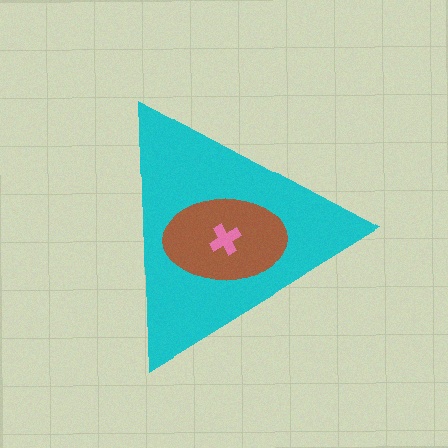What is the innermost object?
The pink cross.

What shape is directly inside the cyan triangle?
The brown ellipse.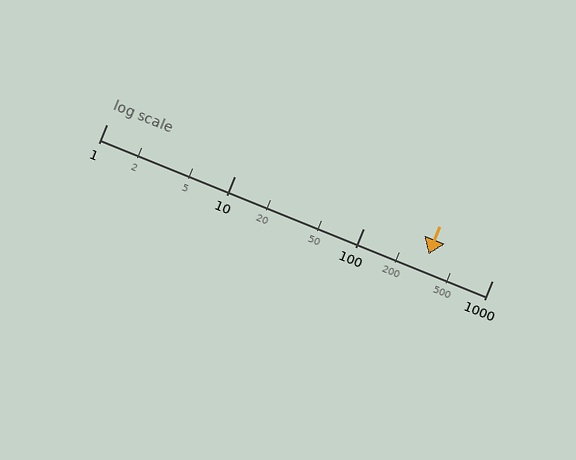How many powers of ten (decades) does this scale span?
The scale spans 3 decades, from 1 to 1000.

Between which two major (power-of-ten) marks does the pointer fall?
The pointer is between 100 and 1000.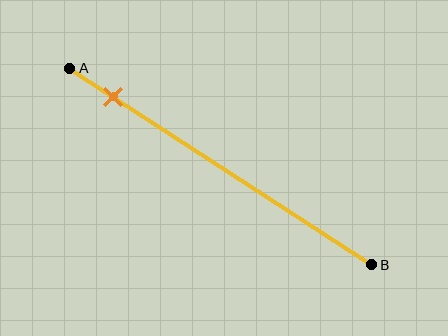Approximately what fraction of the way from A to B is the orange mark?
The orange mark is approximately 15% of the way from A to B.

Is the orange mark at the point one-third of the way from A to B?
No, the mark is at about 15% from A, not at the 33% one-third point.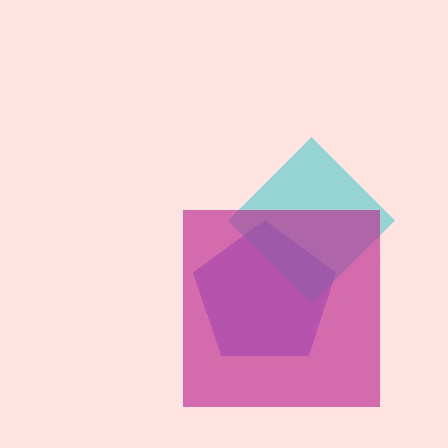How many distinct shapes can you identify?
There are 3 distinct shapes: a blue pentagon, a cyan diamond, a magenta square.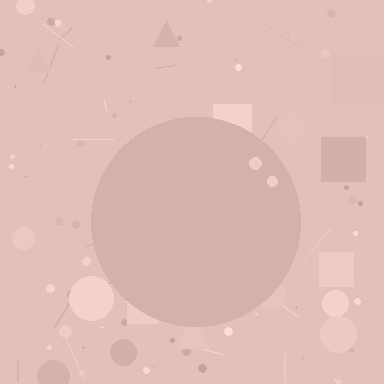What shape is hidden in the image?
A circle is hidden in the image.